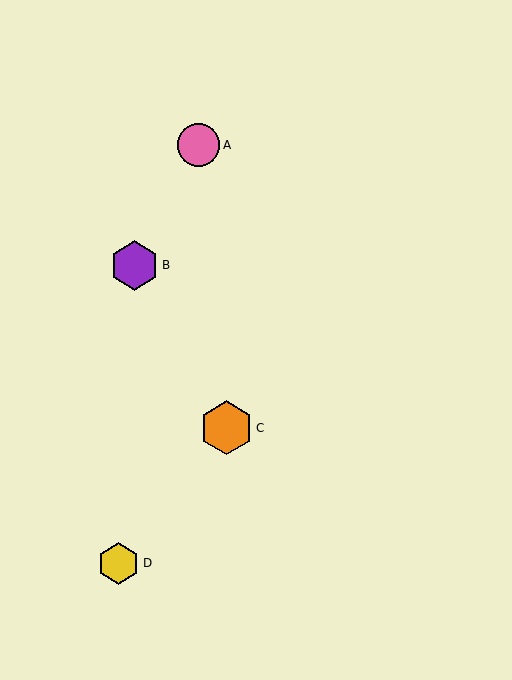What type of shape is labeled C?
Shape C is an orange hexagon.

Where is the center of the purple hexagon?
The center of the purple hexagon is at (134, 265).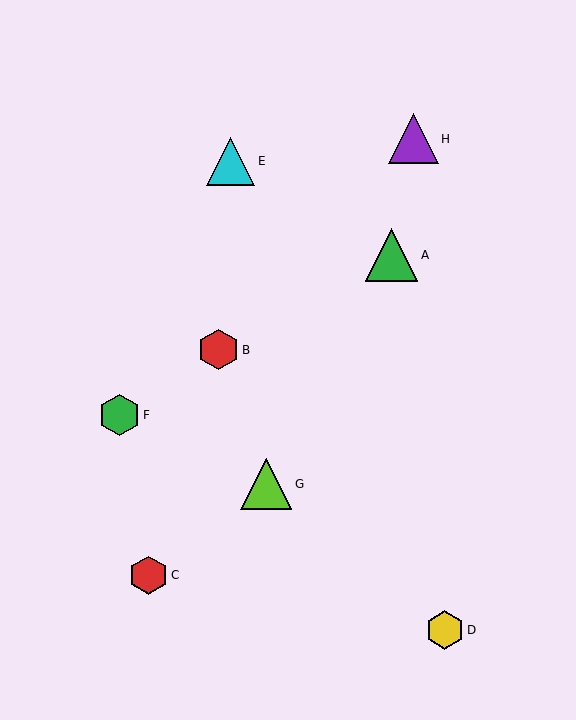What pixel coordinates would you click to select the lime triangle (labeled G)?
Click at (266, 484) to select the lime triangle G.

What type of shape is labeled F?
Shape F is a green hexagon.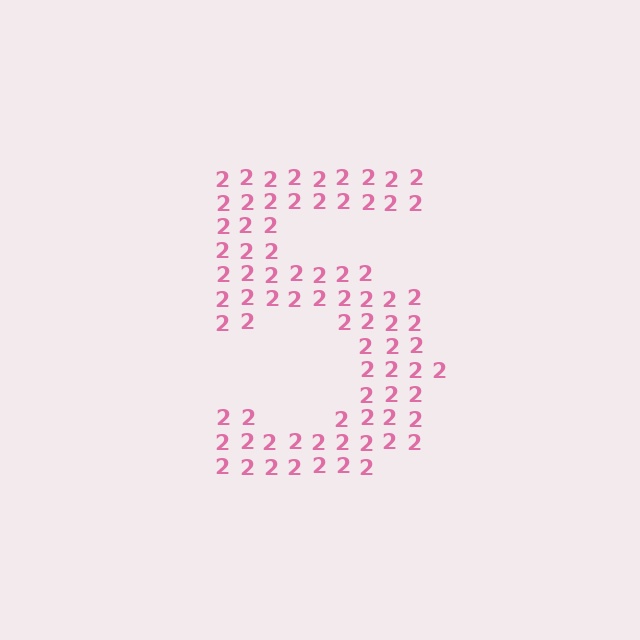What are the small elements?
The small elements are digit 2's.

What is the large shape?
The large shape is the digit 5.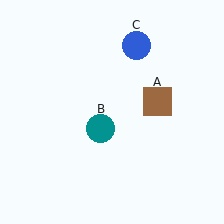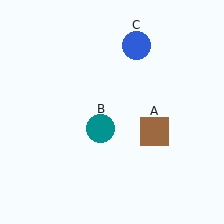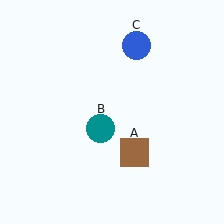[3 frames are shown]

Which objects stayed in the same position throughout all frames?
Teal circle (object B) and blue circle (object C) remained stationary.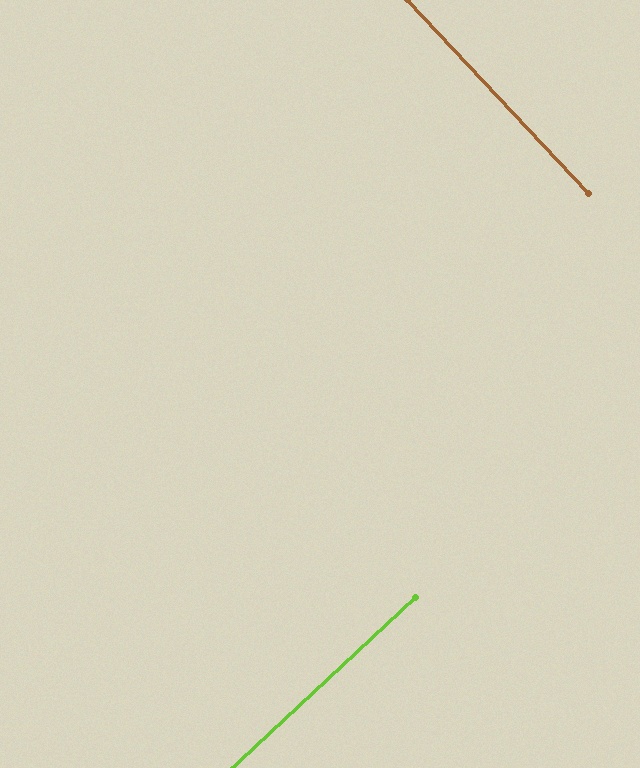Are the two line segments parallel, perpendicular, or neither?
Perpendicular — they meet at approximately 90°.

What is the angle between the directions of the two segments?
Approximately 90 degrees.